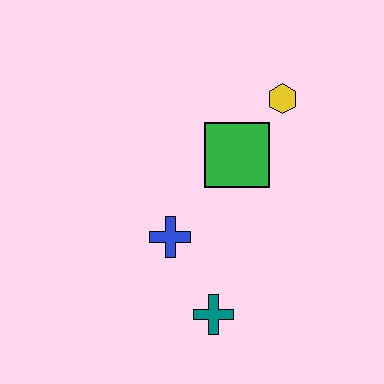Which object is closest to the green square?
The yellow hexagon is closest to the green square.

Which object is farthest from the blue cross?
The yellow hexagon is farthest from the blue cross.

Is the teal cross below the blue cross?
Yes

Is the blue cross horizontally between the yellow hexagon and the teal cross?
No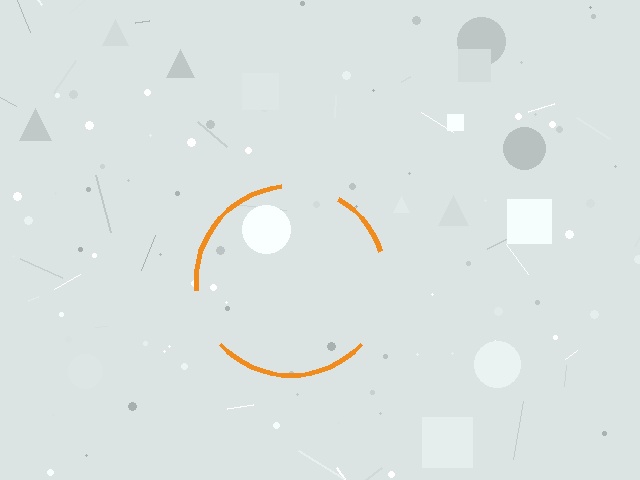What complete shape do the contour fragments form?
The contour fragments form a circle.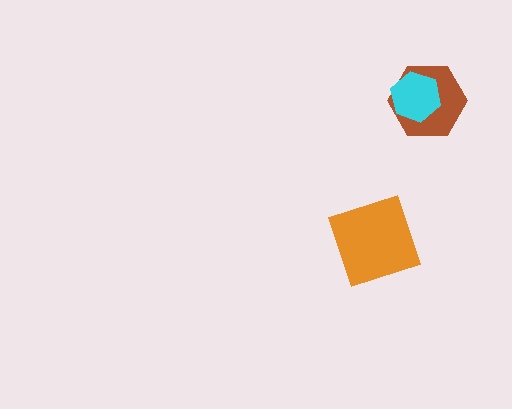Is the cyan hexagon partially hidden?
No, no other shape covers it.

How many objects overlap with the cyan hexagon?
1 object overlaps with the cyan hexagon.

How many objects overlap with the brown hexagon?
1 object overlaps with the brown hexagon.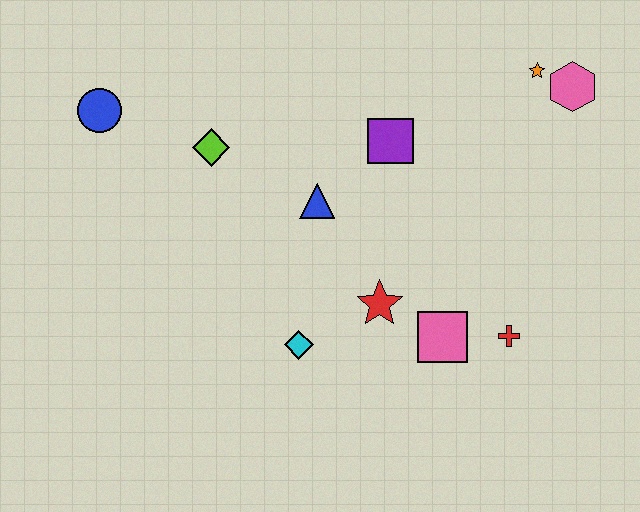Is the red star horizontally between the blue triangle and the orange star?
Yes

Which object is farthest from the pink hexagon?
The blue circle is farthest from the pink hexagon.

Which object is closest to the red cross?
The pink square is closest to the red cross.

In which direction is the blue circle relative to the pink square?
The blue circle is to the left of the pink square.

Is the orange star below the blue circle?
No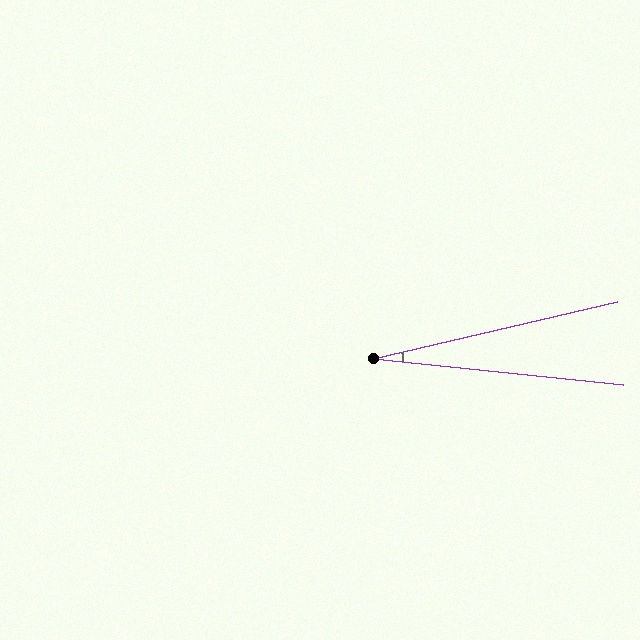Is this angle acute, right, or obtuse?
It is acute.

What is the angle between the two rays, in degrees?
Approximately 19 degrees.